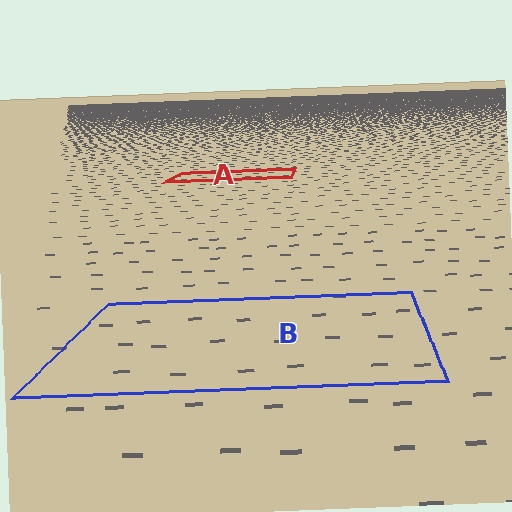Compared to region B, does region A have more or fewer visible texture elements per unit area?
Region A has more texture elements per unit area — they are packed more densely because it is farther away.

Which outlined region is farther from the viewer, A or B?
Region A is farther from the viewer — the texture elements inside it appear smaller and more densely packed.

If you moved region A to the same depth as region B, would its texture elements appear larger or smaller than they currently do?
They would appear larger. At a closer depth, the same texture elements are projected at a bigger on-screen size.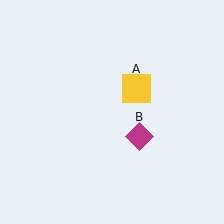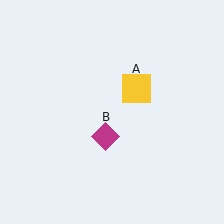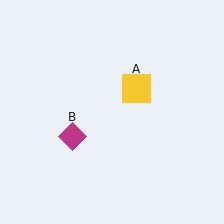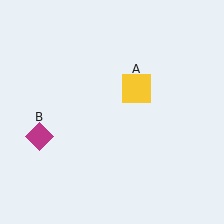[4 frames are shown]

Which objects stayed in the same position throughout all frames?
Yellow square (object A) remained stationary.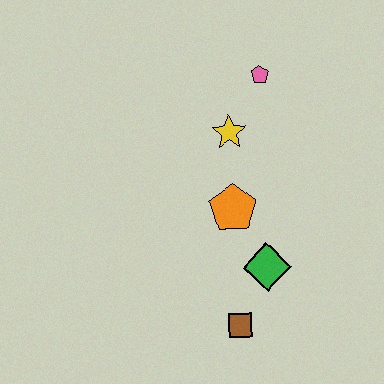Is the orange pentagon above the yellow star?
No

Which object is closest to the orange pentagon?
The green diamond is closest to the orange pentagon.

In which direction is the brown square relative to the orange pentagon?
The brown square is below the orange pentagon.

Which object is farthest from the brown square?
The pink pentagon is farthest from the brown square.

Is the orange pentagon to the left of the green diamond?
Yes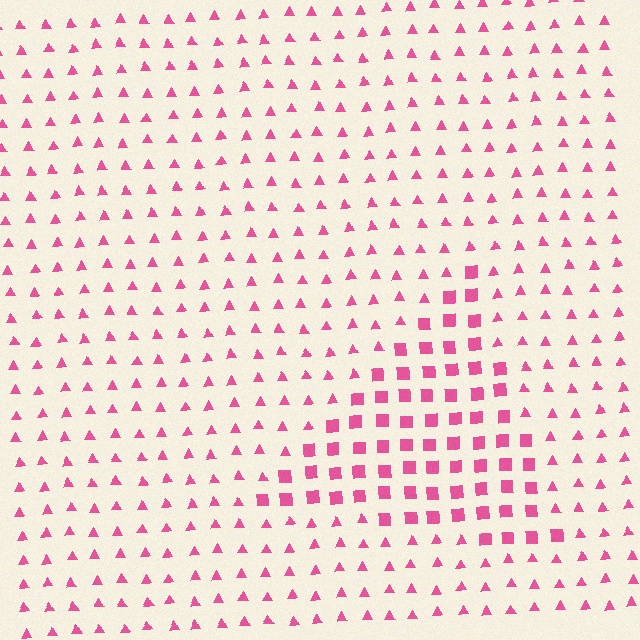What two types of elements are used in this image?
The image uses squares inside the triangle region and triangles outside it.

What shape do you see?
I see a triangle.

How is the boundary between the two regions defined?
The boundary is defined by a change in element shape: squares inside vs. triangles outside. All elements share the same color and spacing.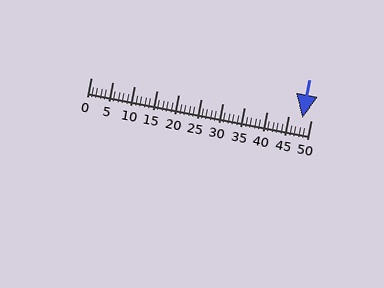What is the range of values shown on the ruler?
The ruler shows values from 0 to 50.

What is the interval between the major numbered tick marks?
The major tick marks are spaced 5 units apart.